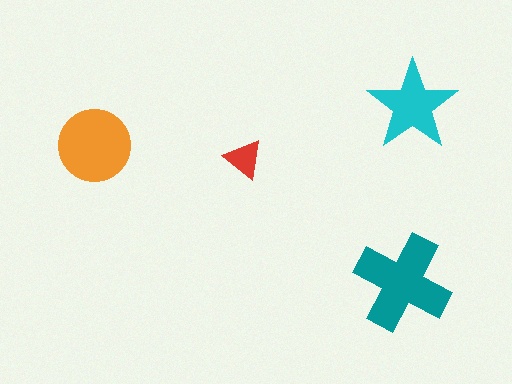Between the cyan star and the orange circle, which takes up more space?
The orange circle.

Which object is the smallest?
The red triangle.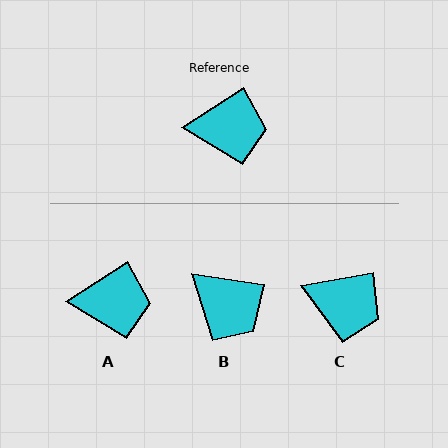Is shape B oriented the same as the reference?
No, it is off by about 42 degrees.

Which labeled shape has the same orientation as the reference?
A.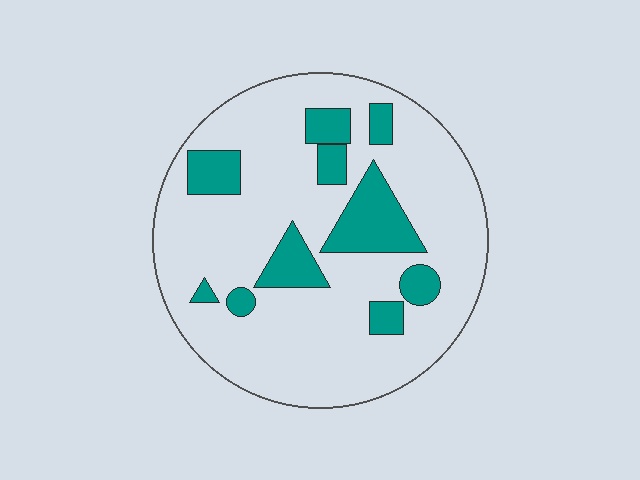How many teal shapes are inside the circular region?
10.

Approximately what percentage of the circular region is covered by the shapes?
Approximately 20%.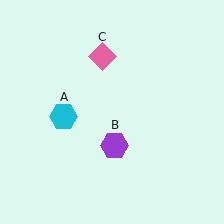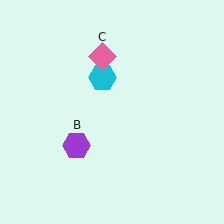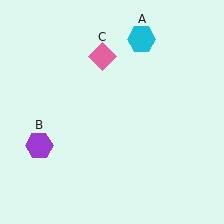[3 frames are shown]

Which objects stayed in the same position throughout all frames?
Pink diamond (object C) remained stationary.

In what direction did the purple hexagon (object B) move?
The purple hexagon (object B) moved left.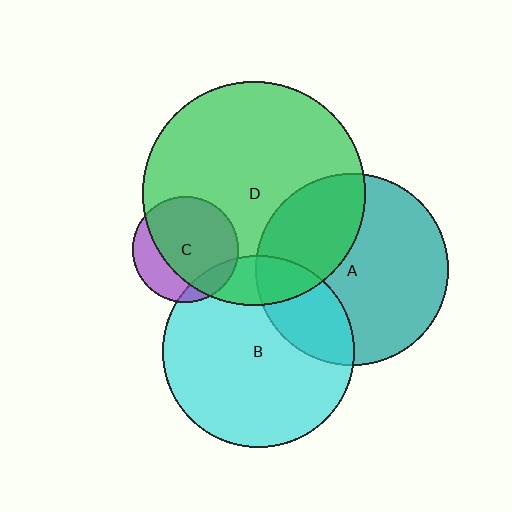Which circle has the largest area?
Circle D (green).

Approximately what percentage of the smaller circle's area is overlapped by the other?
Approximately 15%.